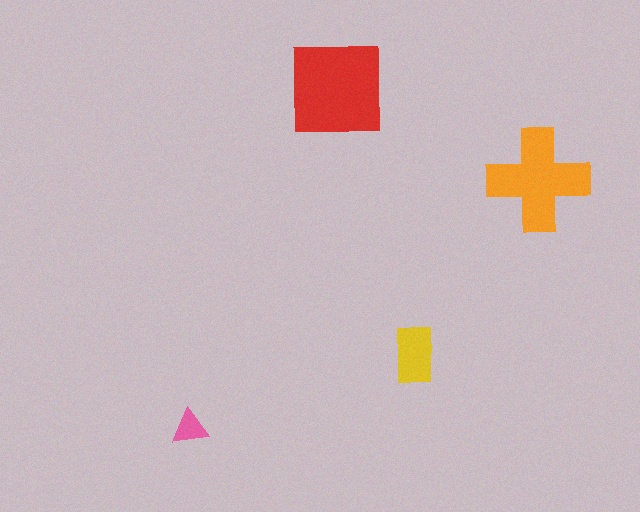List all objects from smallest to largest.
The pink triangle, the yellow rectangle, the orange cross, the red square.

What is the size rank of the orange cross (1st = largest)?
2nd.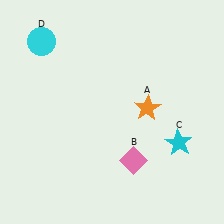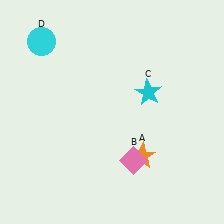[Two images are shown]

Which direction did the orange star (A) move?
The orange star (A) moved down.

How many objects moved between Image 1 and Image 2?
2 objects moved between the two images.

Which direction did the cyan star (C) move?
The cyan star (C) moved up.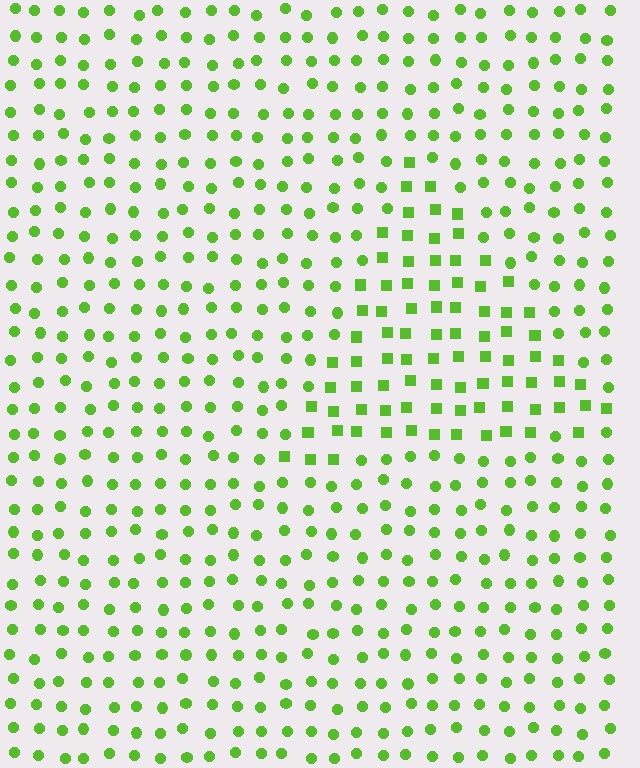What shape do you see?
I see a triangle.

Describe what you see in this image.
The image is filled with small lime elements arranged in a uniform grid. A triangle-shaped region contains squares, while the surrounding area contains circles. The boundary is defined purely by the change in element shape.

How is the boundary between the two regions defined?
The boundary is defined by a change in element shape: squares inside vs. circles outside. All elements share the same color and spacing.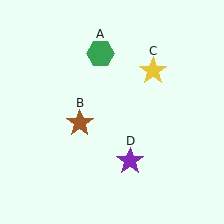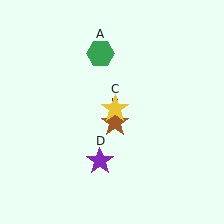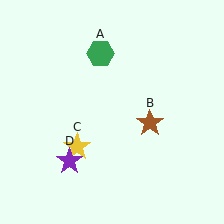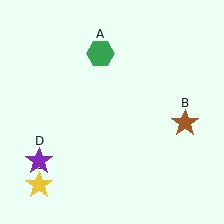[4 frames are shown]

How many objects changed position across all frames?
3 objects changed position: brown star (object B), yellow star (object C), purple star (object D).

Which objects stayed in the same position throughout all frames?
Green hexagon (object A) remained stationary.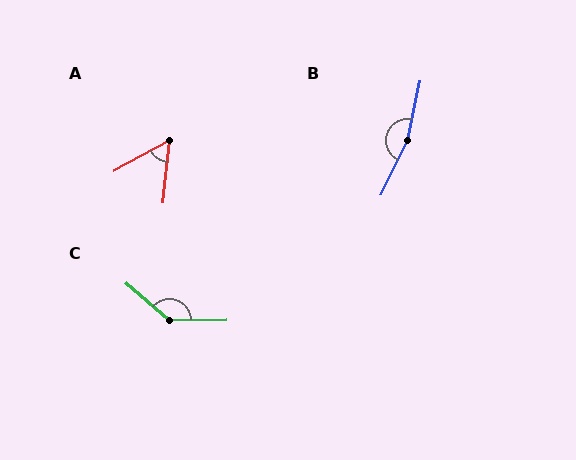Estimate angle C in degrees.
Approximately 140 degrees.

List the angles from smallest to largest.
A (55°), C (140°), B (165°).